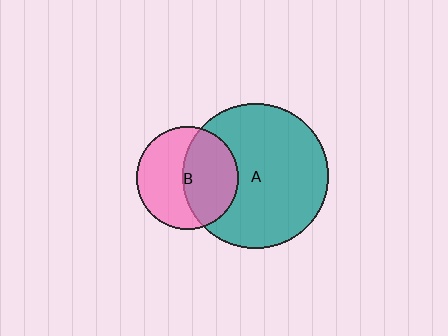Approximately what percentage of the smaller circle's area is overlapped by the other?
Approximately 50%.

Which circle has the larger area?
Circle A (teal).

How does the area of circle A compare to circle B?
Approximately 2.0 times.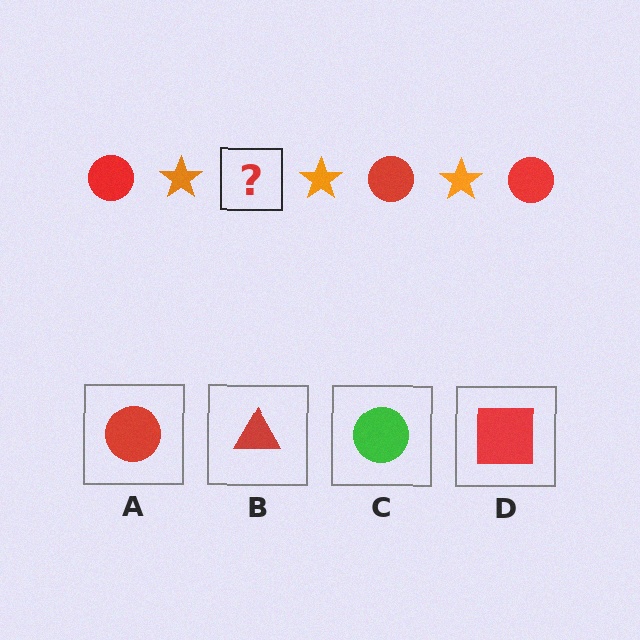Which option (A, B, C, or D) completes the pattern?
A.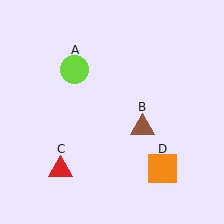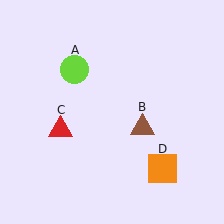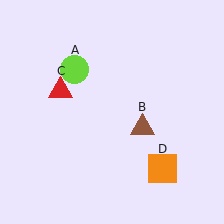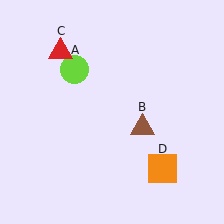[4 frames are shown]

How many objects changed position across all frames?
1 object changed position: red triangle (object C).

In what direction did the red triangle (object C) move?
The red triangle (object C) moved up.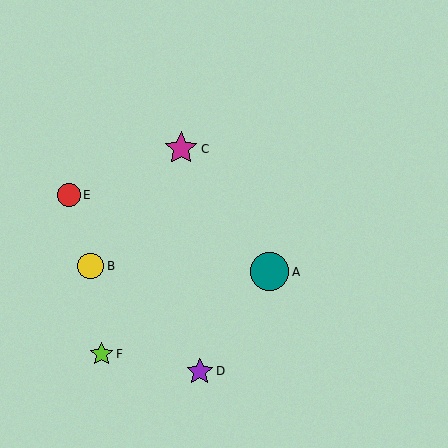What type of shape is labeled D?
Shape D is a purple star.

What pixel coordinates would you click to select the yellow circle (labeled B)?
Click at (91, 266) to select the yellow circle B.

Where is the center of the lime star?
The center of the lime star is at (102, 354).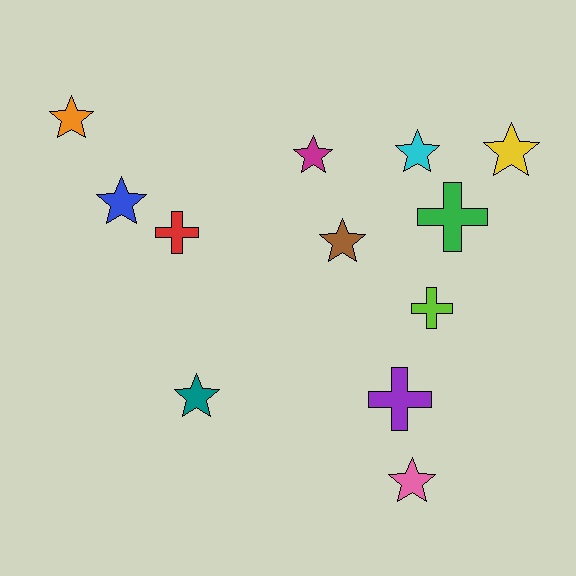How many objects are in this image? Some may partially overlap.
There are 12 objects.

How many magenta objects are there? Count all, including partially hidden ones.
There is 1 magenta object.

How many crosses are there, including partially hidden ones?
There are 4 crosses.